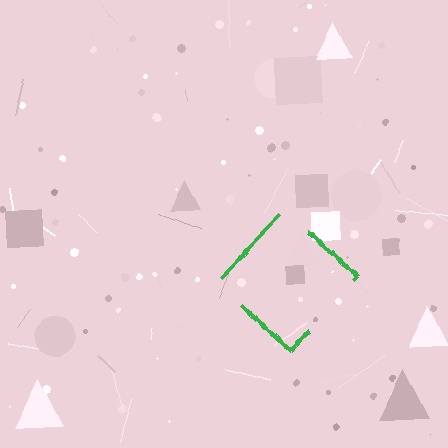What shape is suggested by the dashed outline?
The dashed outline suggests a diamond.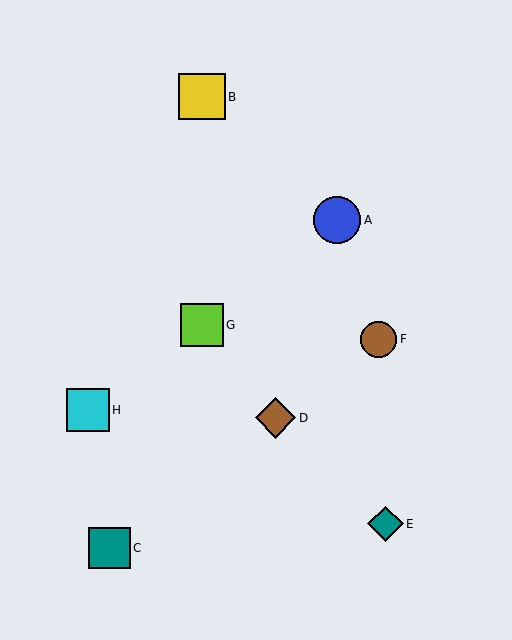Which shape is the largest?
The yellow square (labeled B) is the largest.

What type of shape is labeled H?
Shape H is a cyan square.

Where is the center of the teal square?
The center of the teal square is at (109, 548).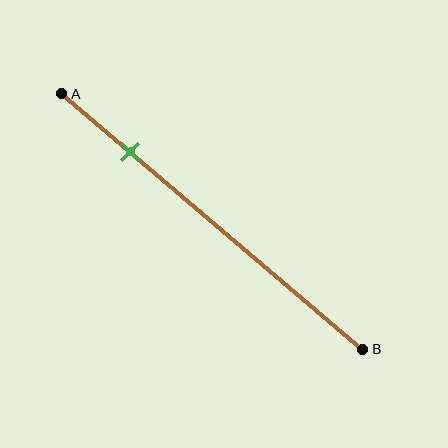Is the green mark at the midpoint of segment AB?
No, the mark is at about 25% from A, not at the 50% midpoint.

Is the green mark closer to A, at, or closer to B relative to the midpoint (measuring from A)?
The green mark is closer to point A than the midpoint of segment AB.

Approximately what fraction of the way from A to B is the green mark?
The green mark is approximately 25% of the way from A to B.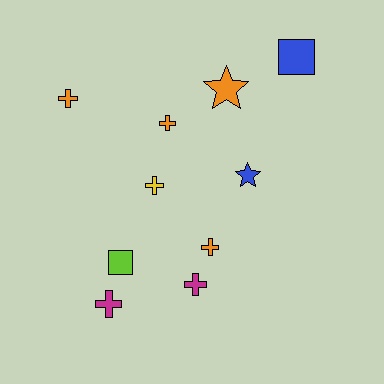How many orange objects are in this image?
There are 4 orange objects.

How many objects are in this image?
There are 10 objects.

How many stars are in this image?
There are 2 stars.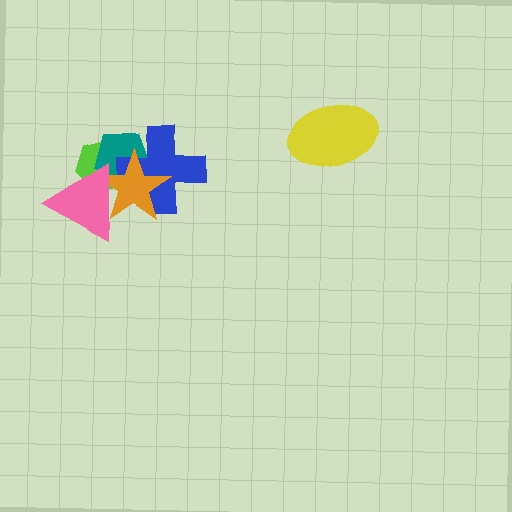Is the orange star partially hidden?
Yes, it is partially covered by another shape.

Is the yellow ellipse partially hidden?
No, no other shape covers it.